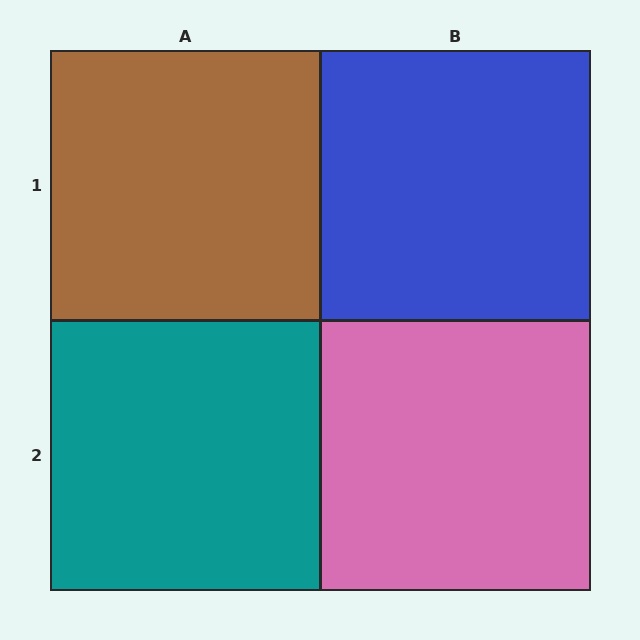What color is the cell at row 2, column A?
Teal.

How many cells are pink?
1 cell is pink.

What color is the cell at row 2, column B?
Pink.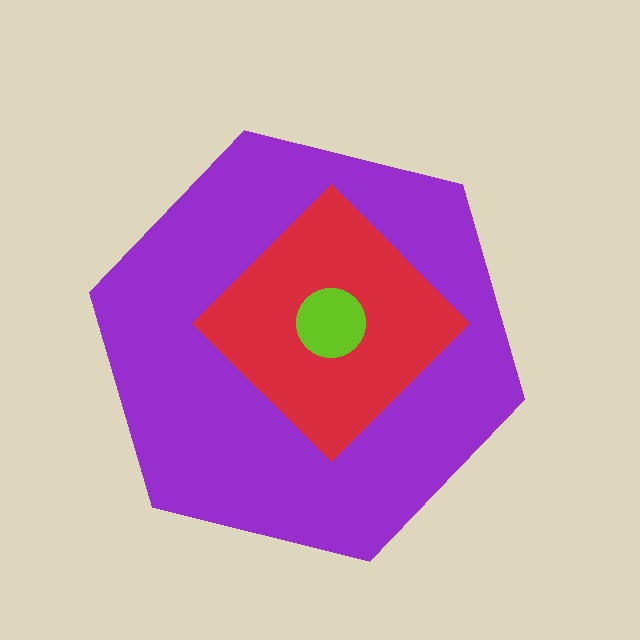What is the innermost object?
The lime circle.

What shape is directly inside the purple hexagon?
The red diamond.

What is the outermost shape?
The purple hexagon.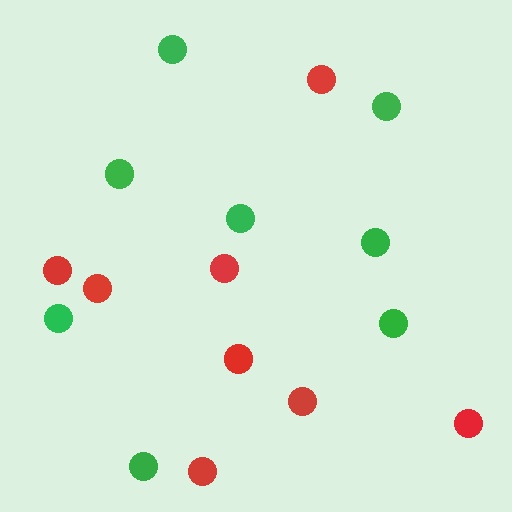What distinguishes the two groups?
There are 2 groups: one group of green circles (8) and one group of red circles (8).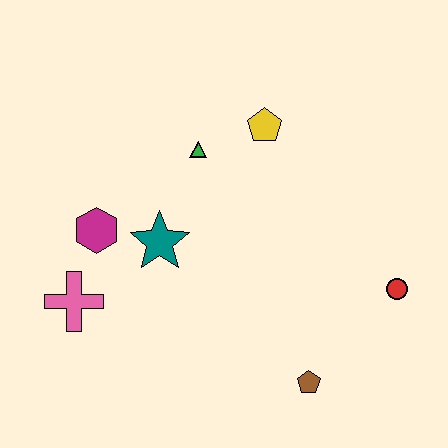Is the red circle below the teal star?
Yes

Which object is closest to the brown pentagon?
The red circle is closest to the brown pentagon.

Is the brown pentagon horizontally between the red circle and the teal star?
Yes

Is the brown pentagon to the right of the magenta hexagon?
Yes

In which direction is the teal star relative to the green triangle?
The teal star is below the green triangle.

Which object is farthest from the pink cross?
The red circle is farthest from the pink cross.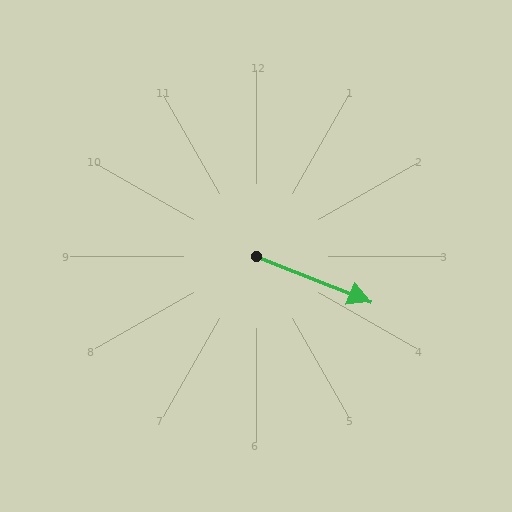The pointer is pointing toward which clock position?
Roughly 4 o'clock.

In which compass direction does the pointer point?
East.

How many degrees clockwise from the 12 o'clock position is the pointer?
Approximately 112 degrees.